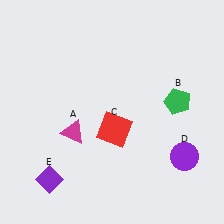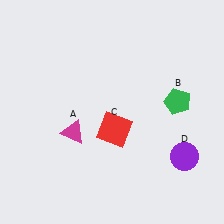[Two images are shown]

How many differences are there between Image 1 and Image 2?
There is 1 difference between the two images.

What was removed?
The purple diamond (E) was removed in Image 2.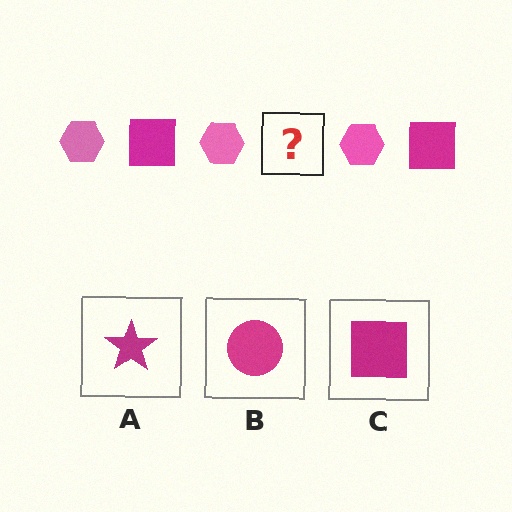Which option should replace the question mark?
Option C.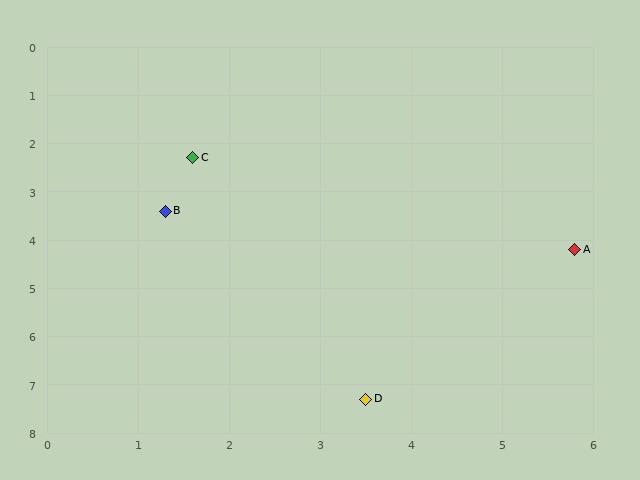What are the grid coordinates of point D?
Point D is at approximately (3.5, 7.3).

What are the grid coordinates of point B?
Point B is at approximately (1.3, 3.4).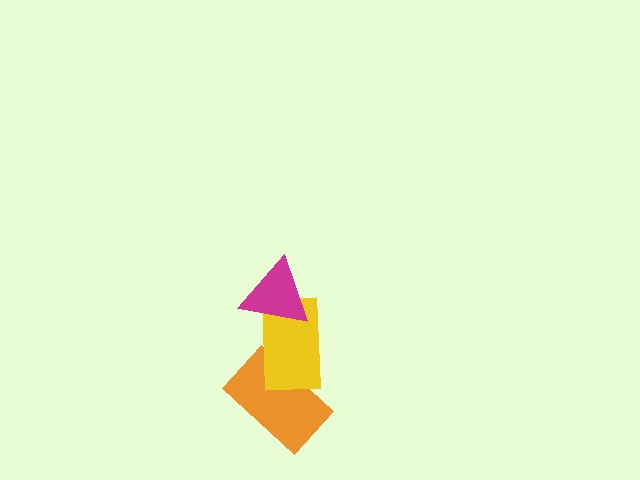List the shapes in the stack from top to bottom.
From top to bottom: the magenta triangle, the yellow rectangle, the orange rectangle.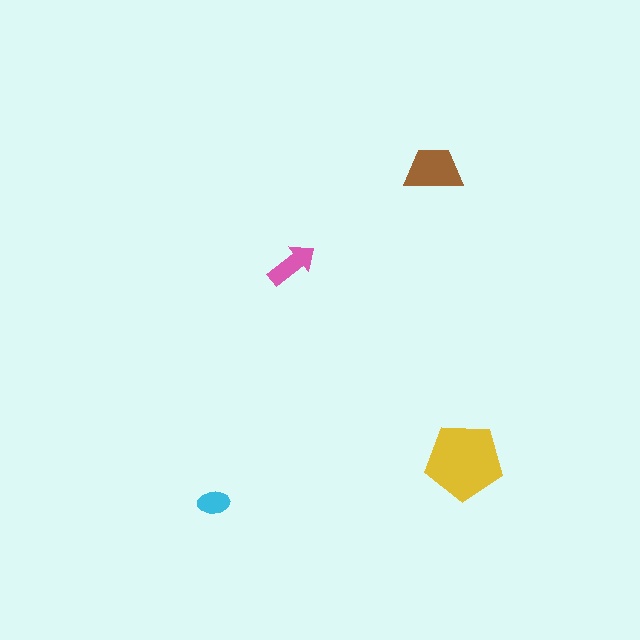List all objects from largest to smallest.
The yellow pentagon, the brown trapezoid, the pink arrow, the cyan ellipse.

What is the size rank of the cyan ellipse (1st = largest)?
4th.